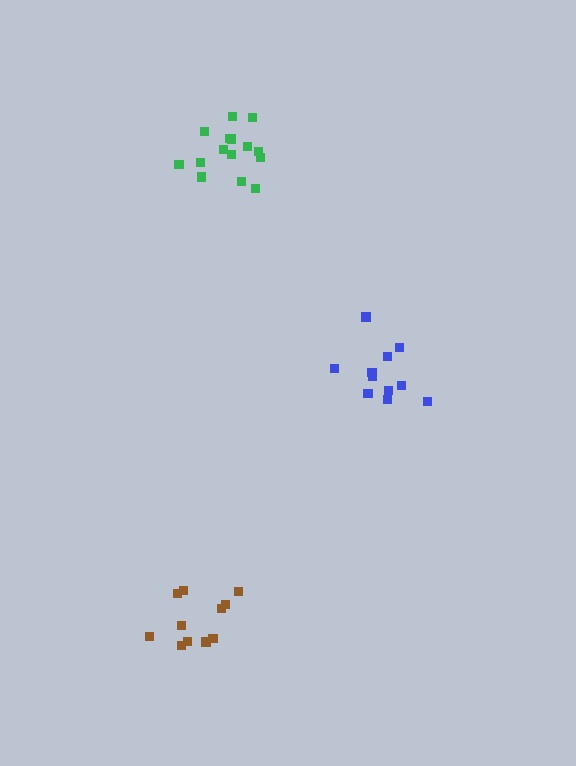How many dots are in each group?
Group 1: 12 dots, Group 2: 15 dots, Group 3: 11 dots (38 total).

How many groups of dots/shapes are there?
There are 3 groups.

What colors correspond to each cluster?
The clusters are colored: blue, green, brown.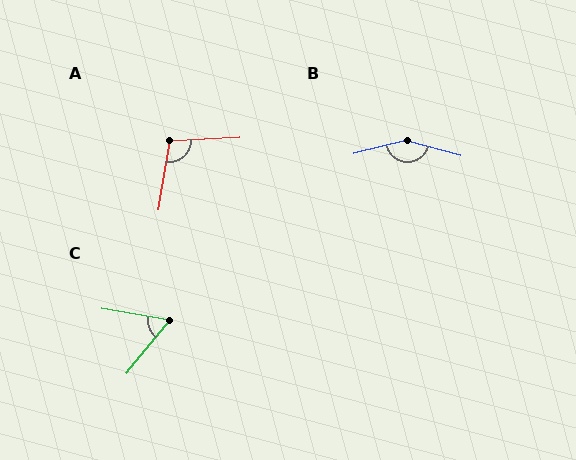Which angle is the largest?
B, at approximately 150 degrees.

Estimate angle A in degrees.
Approximately 102 degrees.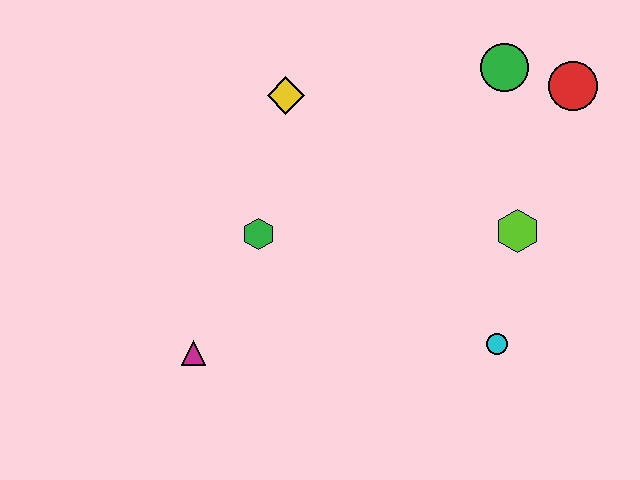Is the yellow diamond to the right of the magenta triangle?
Yes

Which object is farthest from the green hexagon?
The red circle is farthest from the green hexagon.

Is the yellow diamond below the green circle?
Yes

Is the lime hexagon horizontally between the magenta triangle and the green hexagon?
No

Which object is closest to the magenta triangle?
The green hexagon is closest to the magenta triangle.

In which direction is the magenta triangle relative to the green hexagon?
The magenta triangle is below the green hexagon.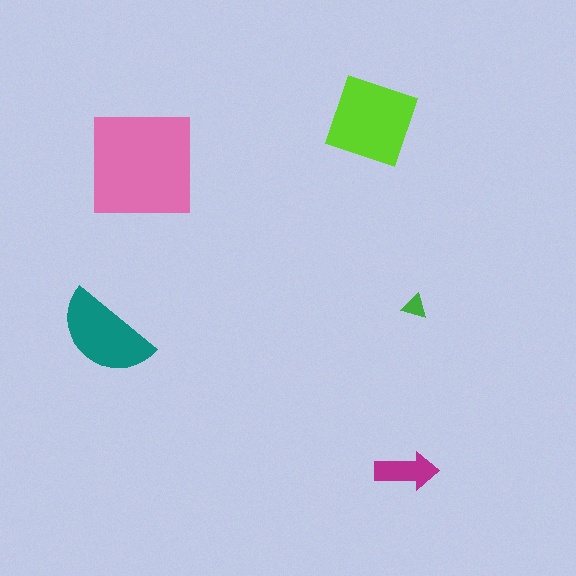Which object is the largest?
The pink square.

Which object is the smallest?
The green triangle.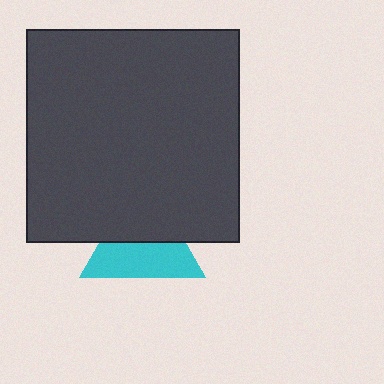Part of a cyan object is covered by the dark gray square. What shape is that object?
It is a triangle.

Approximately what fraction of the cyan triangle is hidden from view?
Roughly 48% of the cyan triangle is hidden behind the dark gray square.